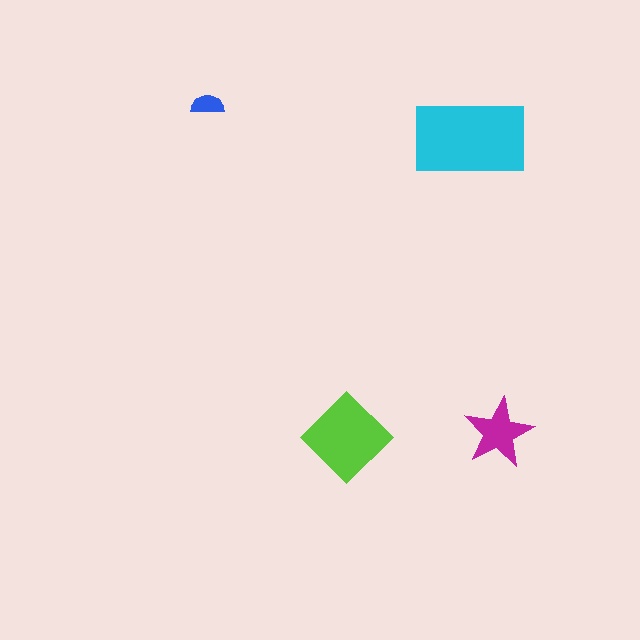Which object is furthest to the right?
The magenta star is rightmost.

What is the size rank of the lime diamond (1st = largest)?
2nd.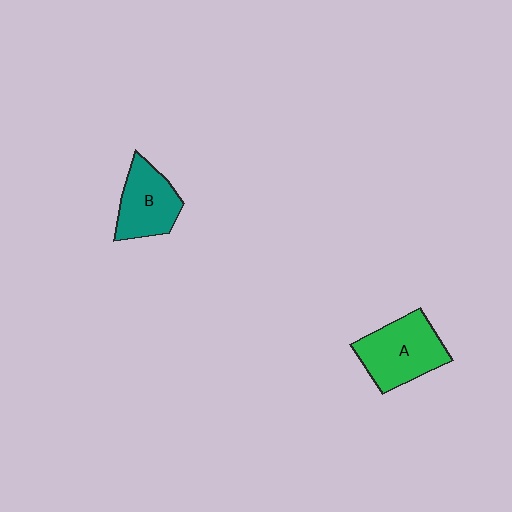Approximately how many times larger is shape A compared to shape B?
Approximately 1.3 times.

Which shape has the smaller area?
Shape B (teal).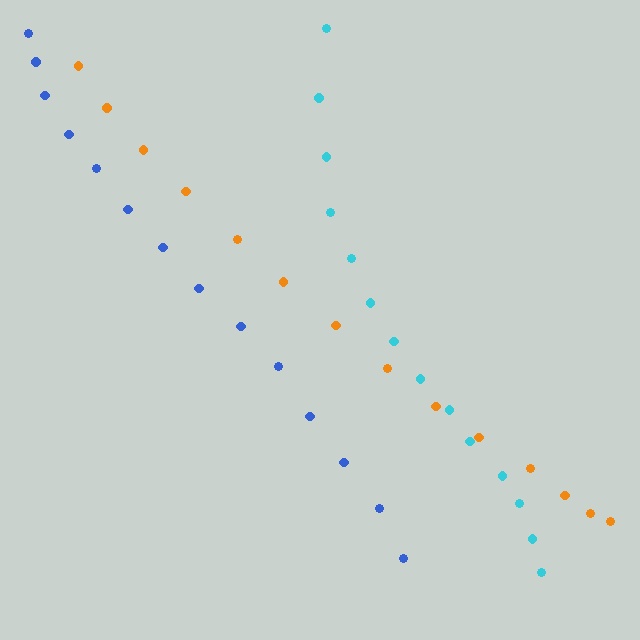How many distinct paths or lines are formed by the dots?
There are 3 distinct paths.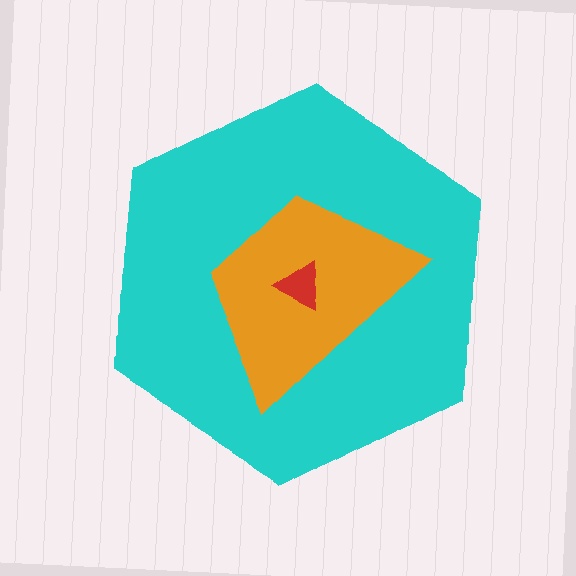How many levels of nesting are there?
3.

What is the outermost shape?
The cyan hexagon.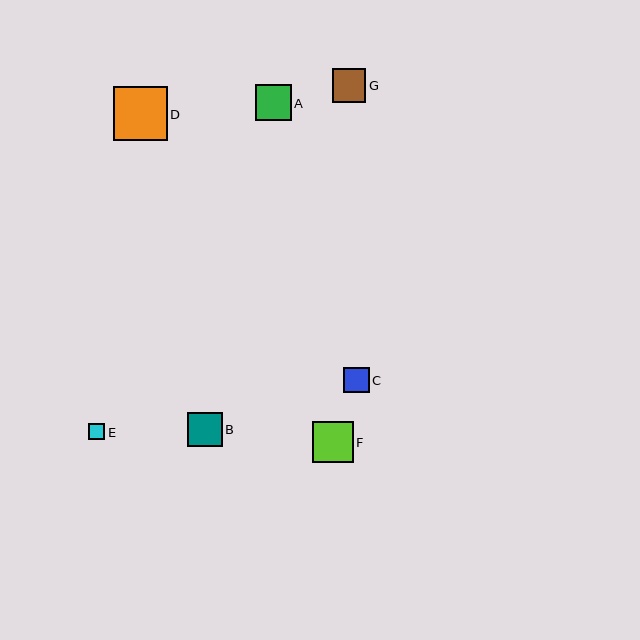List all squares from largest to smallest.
From largest to smallest: D, F, A, B, G, C, E.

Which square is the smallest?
Square E is the smallest with a size of approximately 16 pixels.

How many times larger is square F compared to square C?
Square F is approximately 1.6 times the size of square C.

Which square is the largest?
Square D is the largest with a size of approximately 54 pixels.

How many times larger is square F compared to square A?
Square F is approximately 1.1 times the size of square A.